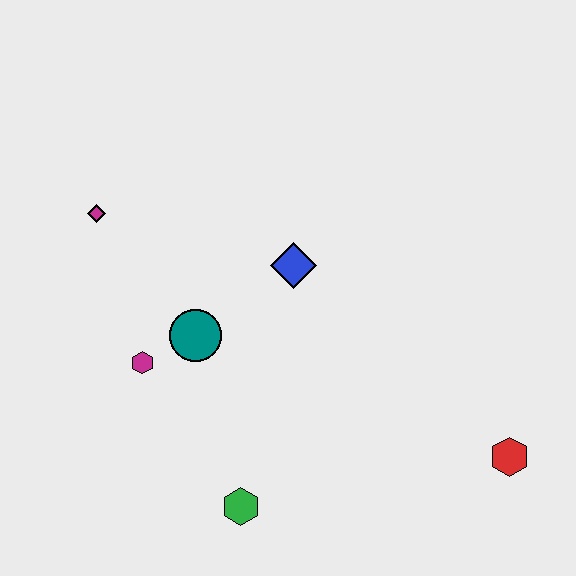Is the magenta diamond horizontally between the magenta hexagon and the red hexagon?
No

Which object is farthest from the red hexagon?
The magenta diamond is farthest from the red hexagon.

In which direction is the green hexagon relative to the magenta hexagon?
The green hexagon is below the magenta hexagon.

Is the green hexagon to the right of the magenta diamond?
Yes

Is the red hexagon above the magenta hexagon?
No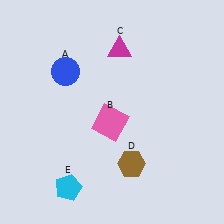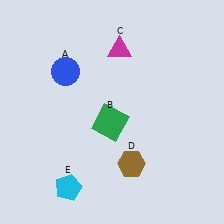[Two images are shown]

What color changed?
The square (B) changed from pink in Image 1 to green in Image 2.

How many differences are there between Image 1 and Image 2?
There is 1 difference between the two images.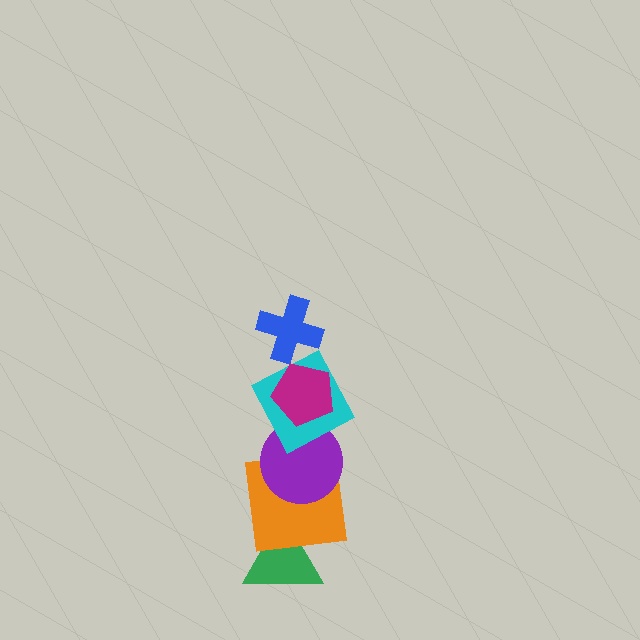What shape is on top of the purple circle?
The cyan square is on top of the purple circle.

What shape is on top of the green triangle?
The orange square is on top of the green triangle.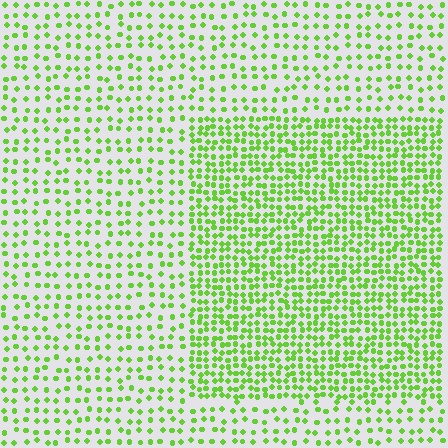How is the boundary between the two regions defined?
The boundary is defined by a change in element density (approximately 2.0x ratio). All elements are the same color, size, and shape.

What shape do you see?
I see a rectangle.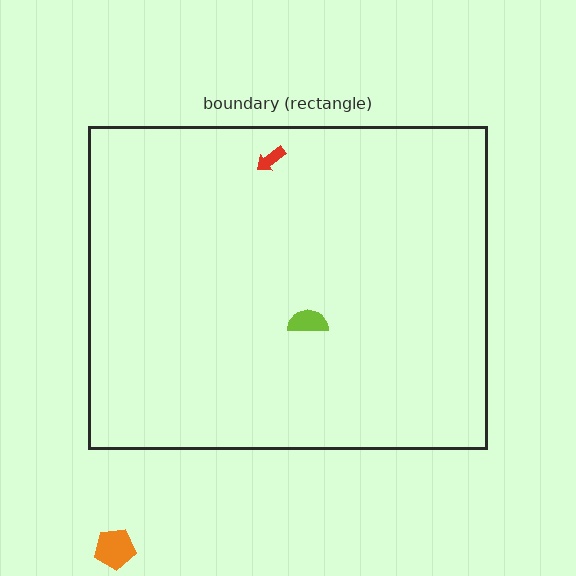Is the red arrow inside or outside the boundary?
Inside.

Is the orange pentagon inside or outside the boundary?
Outside.